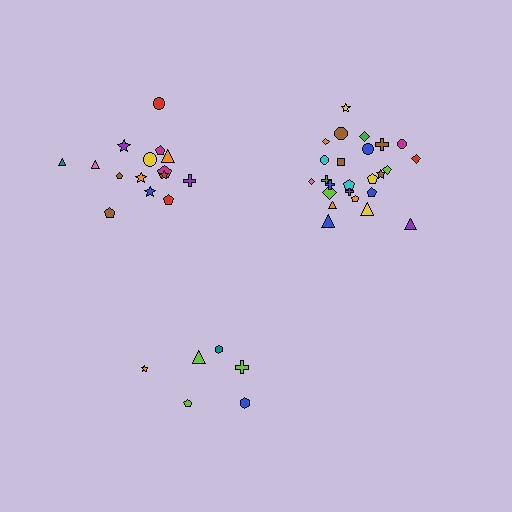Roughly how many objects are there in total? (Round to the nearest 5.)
Roughly 45 objects in total.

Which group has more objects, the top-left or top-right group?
The top-right group.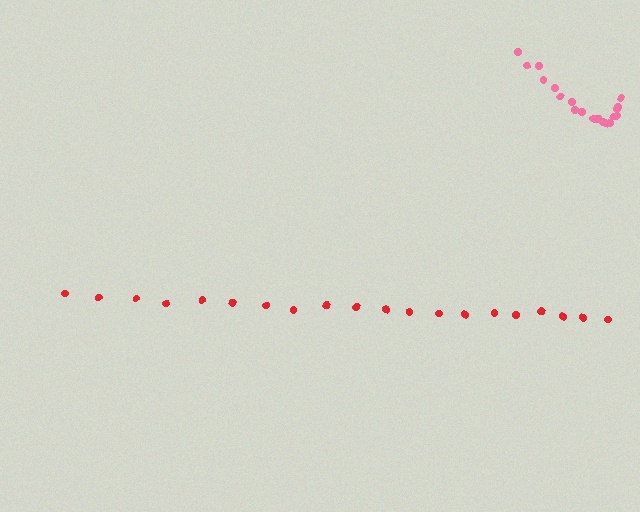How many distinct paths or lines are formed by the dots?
There are 2 distinct paths.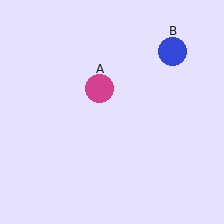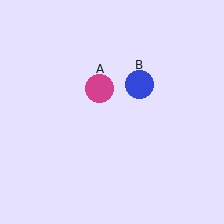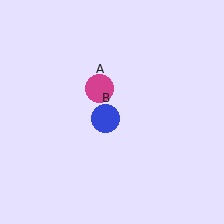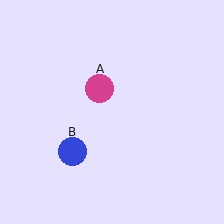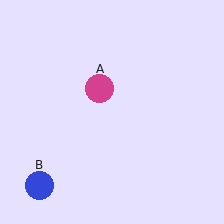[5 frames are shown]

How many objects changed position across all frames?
1 object changed position: blue circle (object B).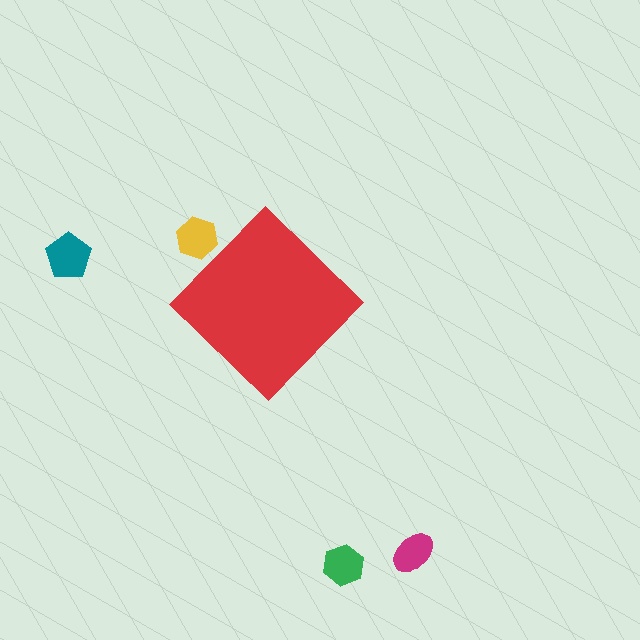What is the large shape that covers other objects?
A red diamond.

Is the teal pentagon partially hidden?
No, the teal pentagon is fully visible.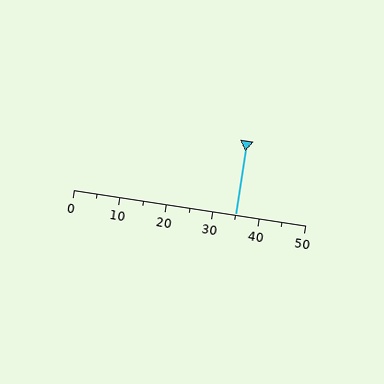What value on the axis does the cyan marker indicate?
The marker indicates approximately 35.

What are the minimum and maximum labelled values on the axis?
The axis runs from 0 to 50.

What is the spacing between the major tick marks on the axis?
The major ticks are spaced 10 apart.